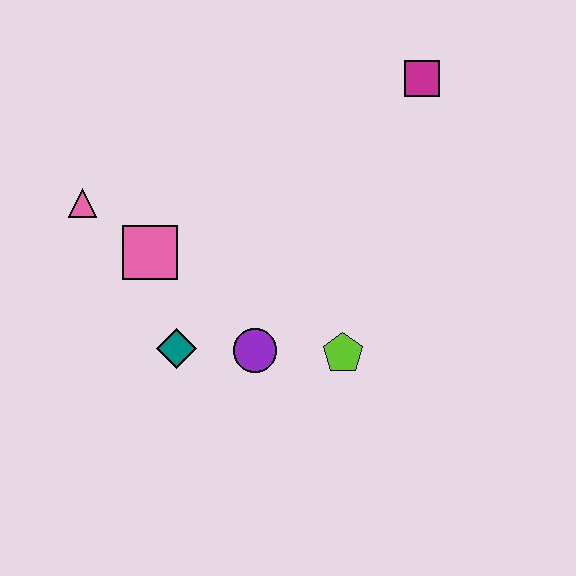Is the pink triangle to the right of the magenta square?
No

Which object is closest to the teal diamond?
The purple circle is closest to the teal diamond.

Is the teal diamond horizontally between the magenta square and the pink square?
Yes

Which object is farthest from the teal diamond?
The magenta square is farthest from the teal diamond.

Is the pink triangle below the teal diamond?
No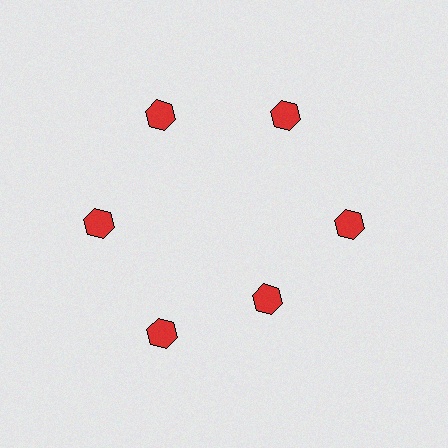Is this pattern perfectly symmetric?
No. The 6 red hexagons are arranged in a ring, but one element near the 5 o'clock position is pulled inward toward the center, breaking the 6-fold rotational symmetry.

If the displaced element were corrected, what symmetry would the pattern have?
It would have 6-fold rotational symmetry — the pattern would map onto itself every 60 degrees.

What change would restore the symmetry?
The symmetry would be restored by moving it outward, back onto the ring so that all 6 hexagons sit at equal angles and equal distance from the center.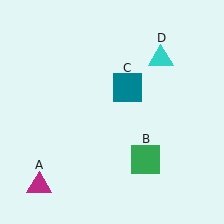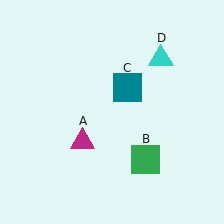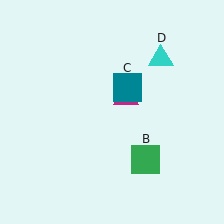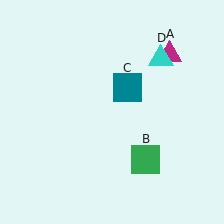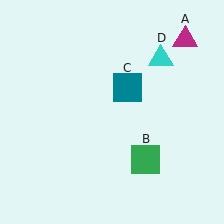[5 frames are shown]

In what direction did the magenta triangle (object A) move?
The magenta triangle (object A) moved up and to the right.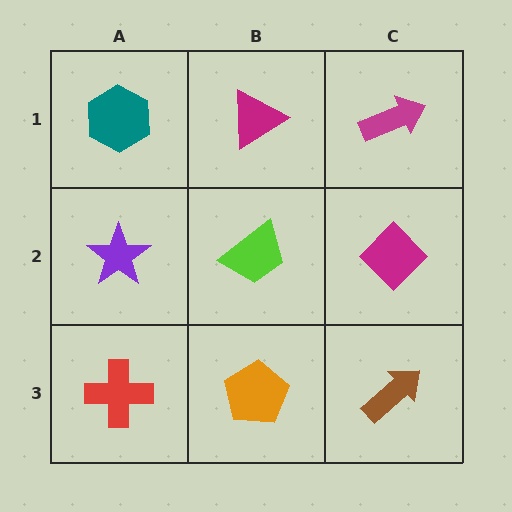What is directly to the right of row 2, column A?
A lime trapezoid.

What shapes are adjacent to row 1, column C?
A magenta diamond (row 2, column C), a magenta triangle (row 1, column B).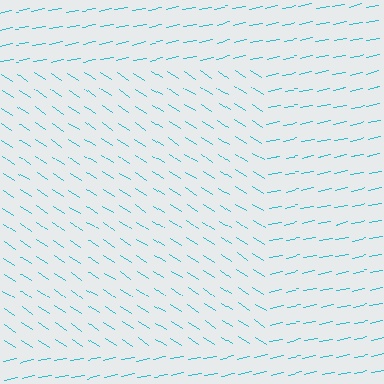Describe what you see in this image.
The image is filled with small cyan line segments. A rectangle region in the image has lines oriented differently from the surrounding lines, creating a visible texture boundary.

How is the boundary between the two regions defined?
The boundary is defined purely by a change in line orientation (approximately 45 degrees difference). All lines are the same color and thickness.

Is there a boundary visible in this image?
Yes, there is a texture boundary formed by a change in line orientation.